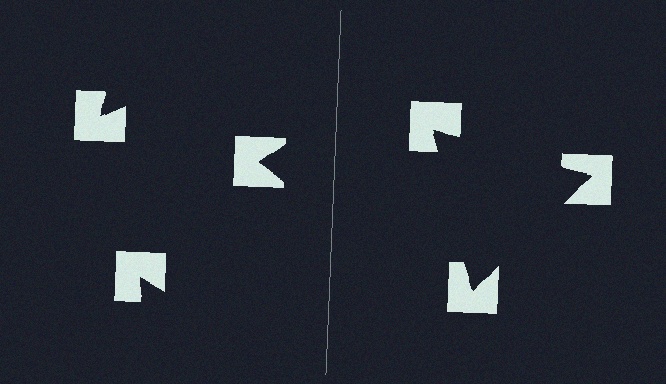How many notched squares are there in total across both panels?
6 — 3 on each side.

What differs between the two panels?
The notched squares are positioned identically on both sides; only the wedge orientations differ. On the right they align to a triangle; on the left they are misaligned.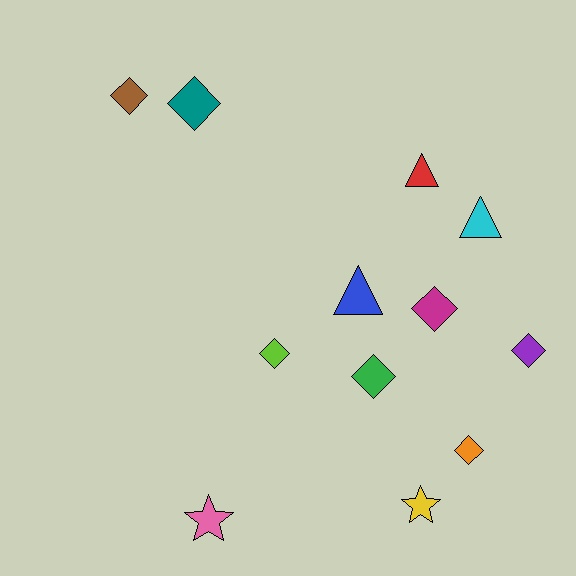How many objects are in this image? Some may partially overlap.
There are 12 objects.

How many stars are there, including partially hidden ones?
There are 2 stars.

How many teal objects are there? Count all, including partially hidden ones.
There is 1 teal object.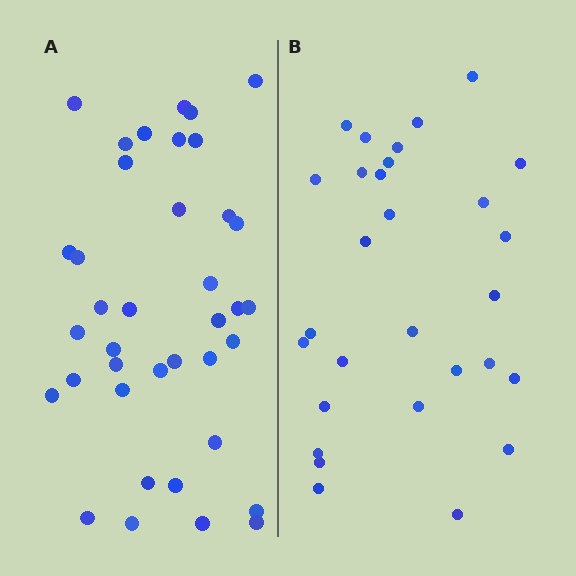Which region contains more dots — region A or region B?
Region A (the left region) has more dots.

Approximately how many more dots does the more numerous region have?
Region A has roughly 8 or so more dots than region B.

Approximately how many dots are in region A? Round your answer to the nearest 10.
About 40 dots. (The exact count is 38, which rounds to 40.)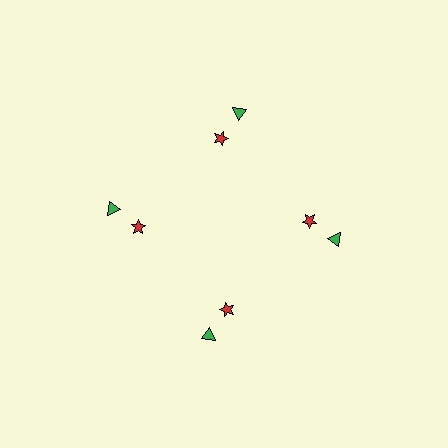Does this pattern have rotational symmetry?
Yes, this pattern has 4-fold rotational symmetry. It looks the same after rotating 90 degrees around the center.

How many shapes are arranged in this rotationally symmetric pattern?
There are 8 shapes, arranged in 4 groups of 2.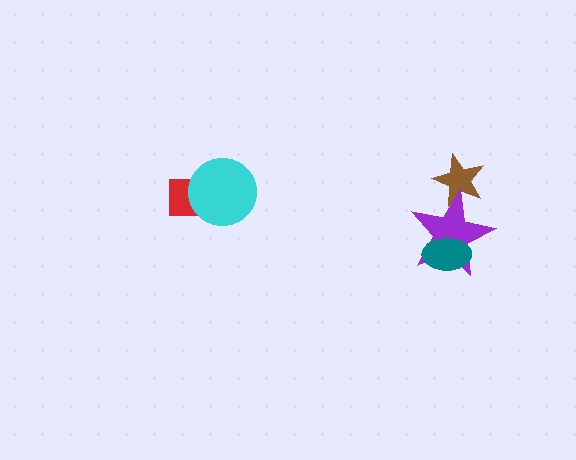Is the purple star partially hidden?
Yes, it is partially covered by another shape.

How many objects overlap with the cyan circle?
1 object overlaps with the cyan circle.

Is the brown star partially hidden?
Yes, it is partially covered by another shape.